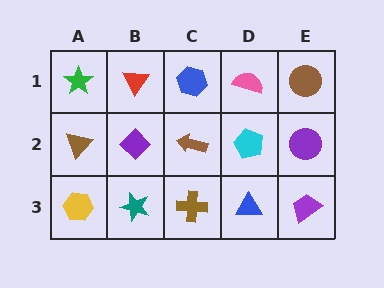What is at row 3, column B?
A teal star.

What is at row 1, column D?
A pink semicircle.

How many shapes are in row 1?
5 shapes.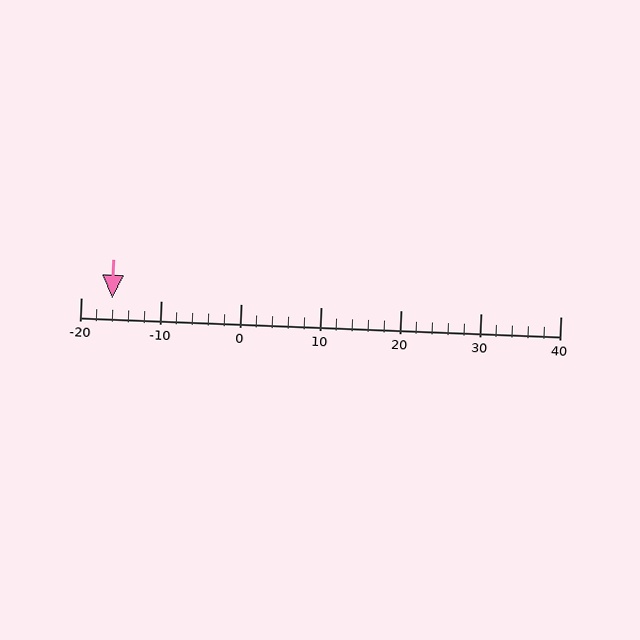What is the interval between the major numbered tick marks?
The major tick marks are spaced 10 units apart.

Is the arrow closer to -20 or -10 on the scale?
The arrow is closer to -20.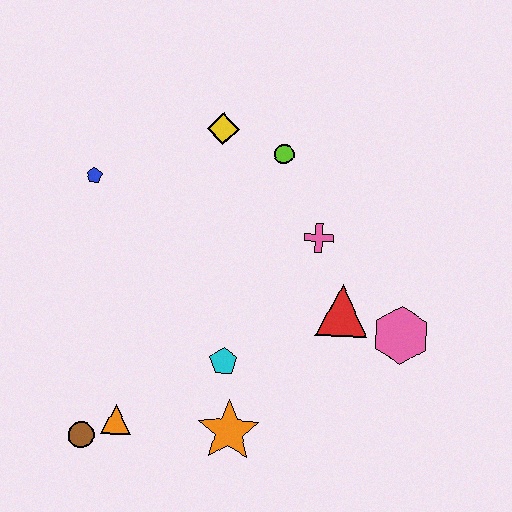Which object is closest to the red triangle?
The pink hexagon is closest to the red triangle.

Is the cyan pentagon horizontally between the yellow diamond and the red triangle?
Yes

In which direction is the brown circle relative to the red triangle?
The brown circle is to the left of the red triangle.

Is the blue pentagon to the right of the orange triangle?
No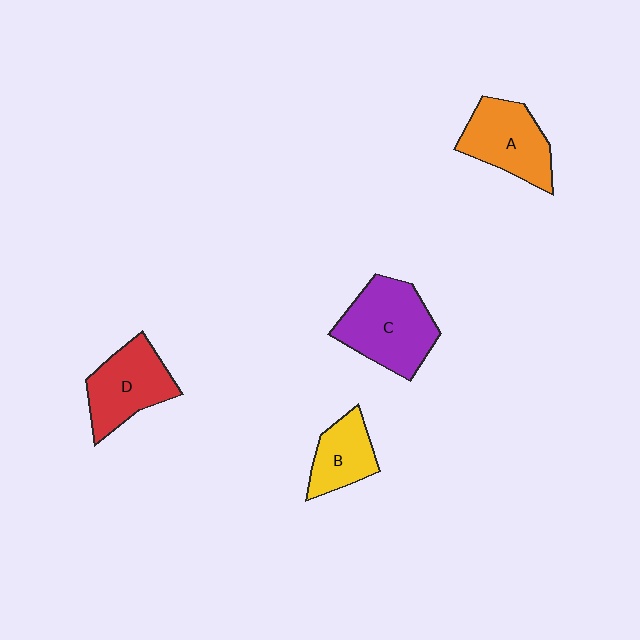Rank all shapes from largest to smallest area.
From largest to smallest: C (purple), A (orange), D (red), B (yellow).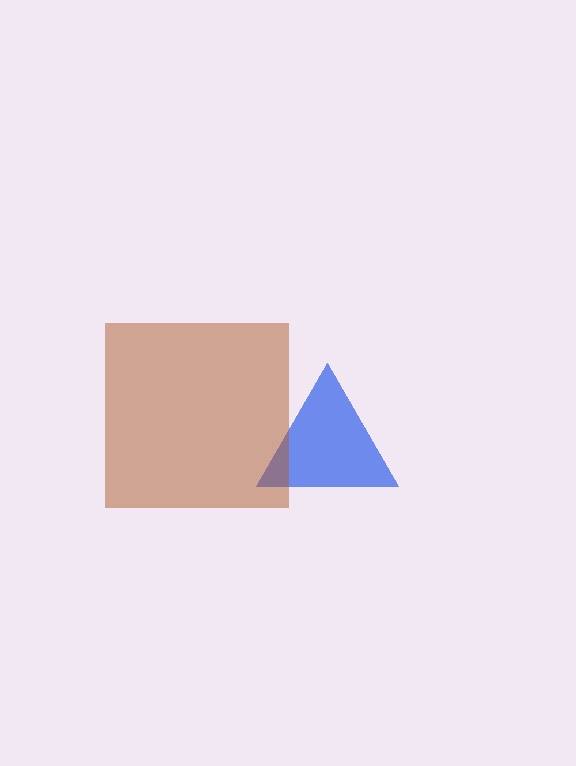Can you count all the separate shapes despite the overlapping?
Yes, there are 2 separate shapes.